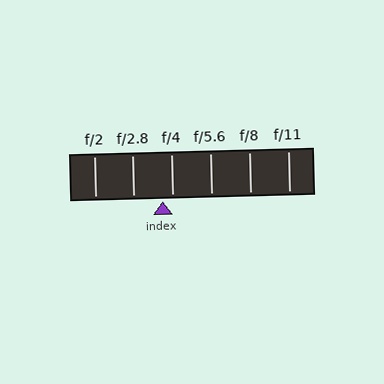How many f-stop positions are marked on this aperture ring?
There are 6 f-stop positions marked.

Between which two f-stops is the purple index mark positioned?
The index mark is between f/2.8 and f/4.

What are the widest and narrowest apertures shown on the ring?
The widest aperture shown is f/2 and the narrowest is f/11.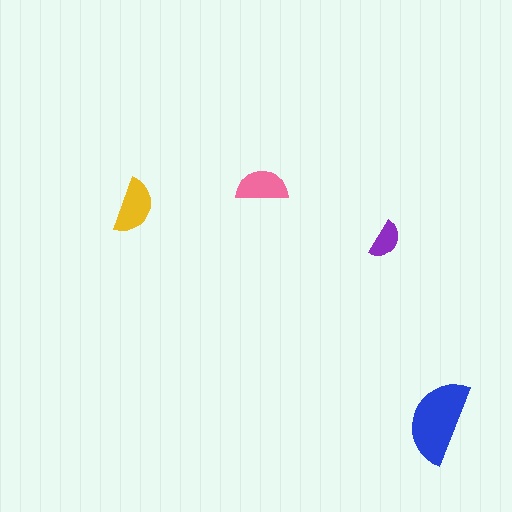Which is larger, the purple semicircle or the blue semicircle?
The blue one.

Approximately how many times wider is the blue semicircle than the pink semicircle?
About 1.5 times wider.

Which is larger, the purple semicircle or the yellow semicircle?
The yellow one.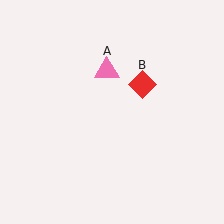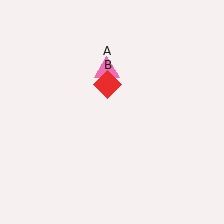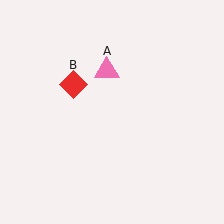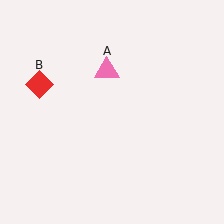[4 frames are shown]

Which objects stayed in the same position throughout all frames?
Pink triangle (object A) remained stationary.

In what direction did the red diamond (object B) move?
The red diamond (object B) moved left.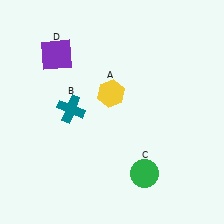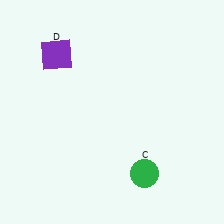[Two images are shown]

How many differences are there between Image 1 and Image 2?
There are 2 differences between the two images.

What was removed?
The yellow hexagon (A), the teal cross (B) were removed in Image 2.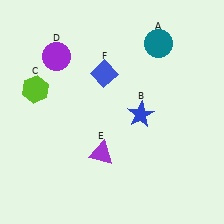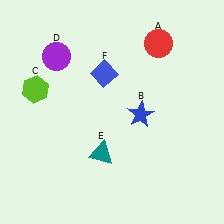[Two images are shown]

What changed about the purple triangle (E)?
In Image 1, E is purple. In Image 2, it changed to teal.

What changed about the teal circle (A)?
In Image 1, A is teal. In Image 2, it changed to red.